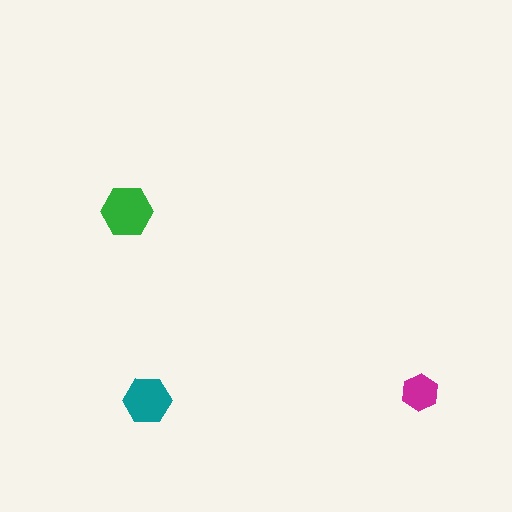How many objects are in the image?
There are 3 objects in the image.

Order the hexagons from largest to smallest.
the green one, the teal one, the magenta one.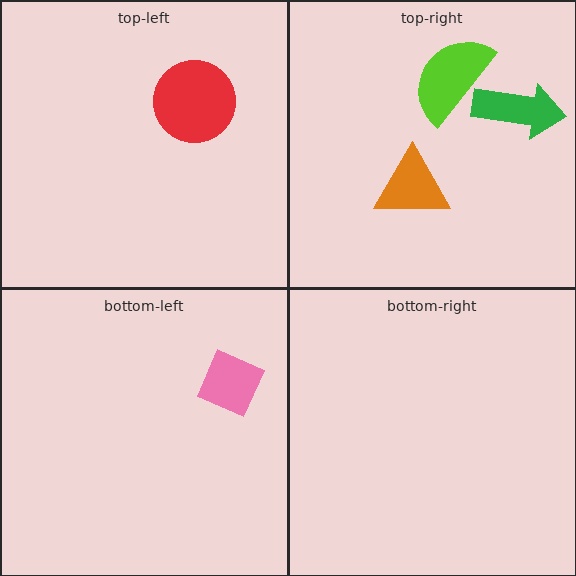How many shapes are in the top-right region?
3.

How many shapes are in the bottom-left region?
1.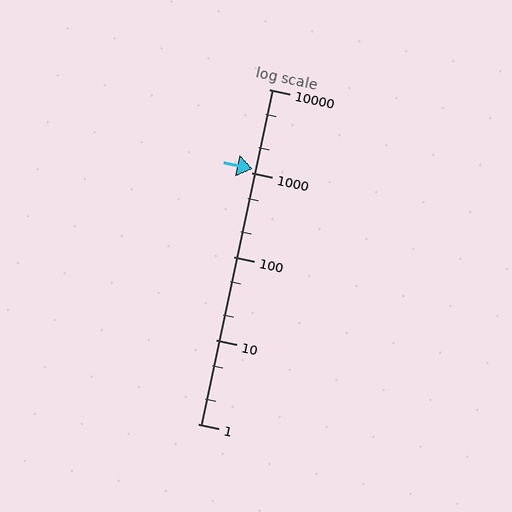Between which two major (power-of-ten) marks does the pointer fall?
The pointer is between 1000 and 10000.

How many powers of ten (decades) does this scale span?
The scale spans 4 decades, from 1 to 10000.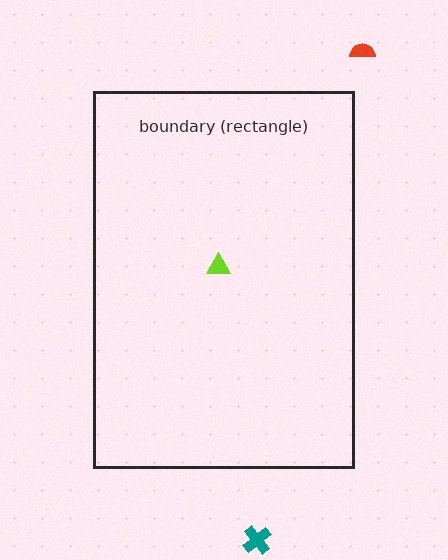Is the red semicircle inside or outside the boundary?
Outside.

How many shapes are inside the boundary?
1 inside, 2 outside.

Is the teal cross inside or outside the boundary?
Outside.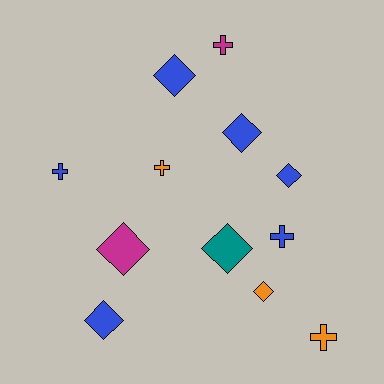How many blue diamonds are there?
There are 4 blue diamonds.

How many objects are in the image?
There are 12 objects.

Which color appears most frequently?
Blue, with 6 objects.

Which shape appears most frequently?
Diamond, with 7 objects.